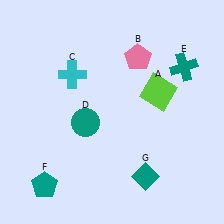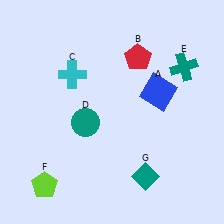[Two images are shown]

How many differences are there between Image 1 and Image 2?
There are 3 differences between the two images.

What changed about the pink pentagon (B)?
In Image 1, B is pink. In Image 2, it changed to red.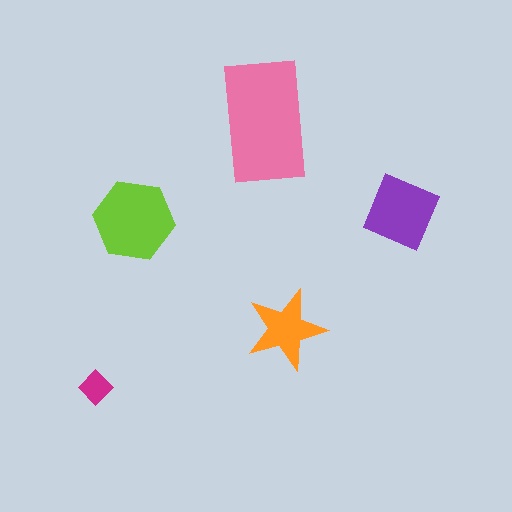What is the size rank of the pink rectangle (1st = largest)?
1st.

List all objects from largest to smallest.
The pink rectangle, the lime hexagon, the purple square, the orange star, the magenta diamond.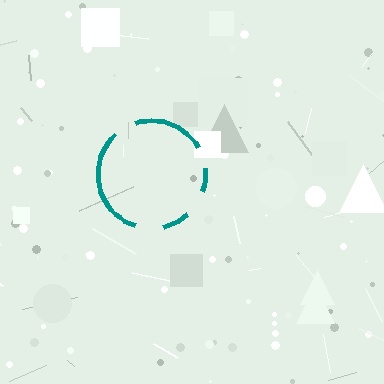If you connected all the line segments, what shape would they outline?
They would outline a circle.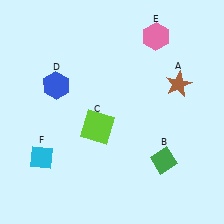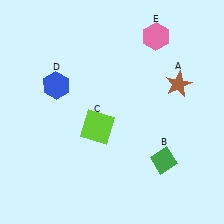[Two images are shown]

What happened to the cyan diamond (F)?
The cyan diamond (F) was removed in Image 2. It was in the bottom-left area of Image 1.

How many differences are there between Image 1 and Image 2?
There is 1 difference between the two images.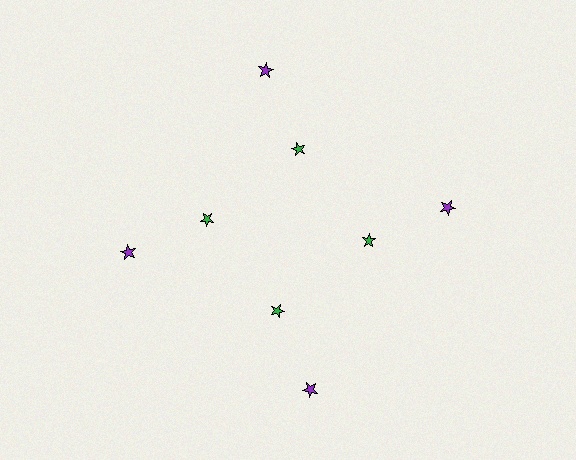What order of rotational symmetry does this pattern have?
This pattern has 4-fold rotational symmetry.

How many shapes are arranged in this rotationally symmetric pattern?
There are 8 shapes, arranged in 4 groups of 2.